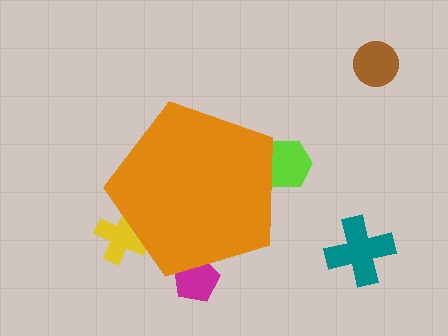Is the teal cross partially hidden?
No, the teal cross is fully visible.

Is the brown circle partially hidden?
No, the brown circle is fully visible.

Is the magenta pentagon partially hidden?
Yes, the magenta pentagon is partially hidden behind the orange pentagon.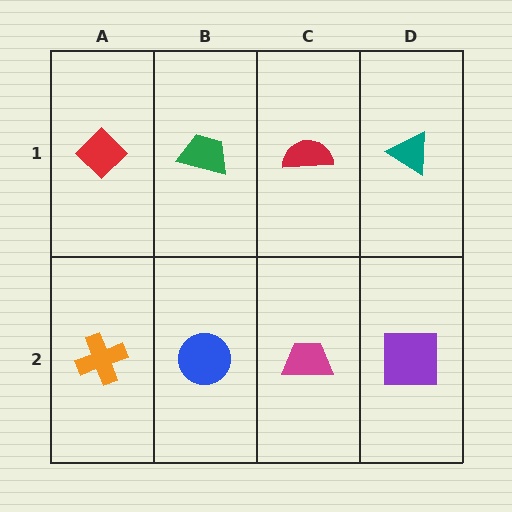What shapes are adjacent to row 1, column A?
An orange cross (row 2, column A), a green trapezoid (row 1, column B).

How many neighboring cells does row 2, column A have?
2.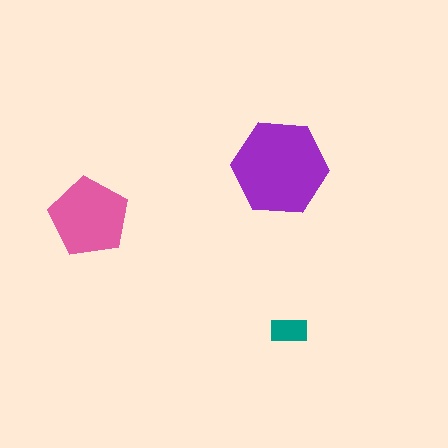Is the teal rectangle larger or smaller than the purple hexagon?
Smaller.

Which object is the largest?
The purple hexagon.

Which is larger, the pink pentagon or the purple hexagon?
The purple hexagon.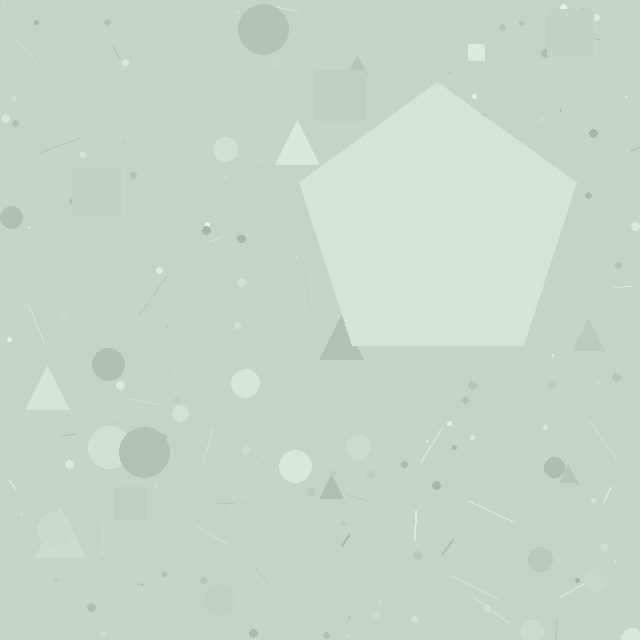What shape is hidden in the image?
A pentagon is hidden in the image.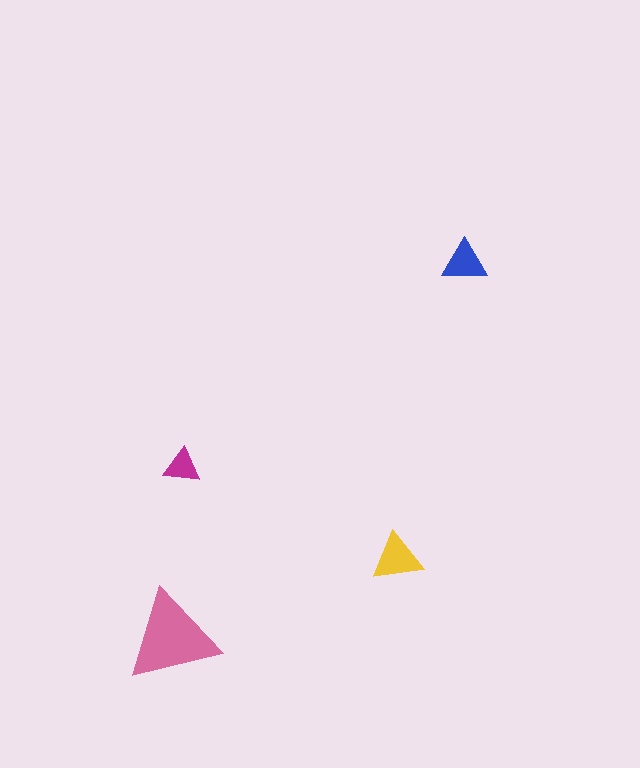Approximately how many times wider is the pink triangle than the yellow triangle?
About 2 times wider.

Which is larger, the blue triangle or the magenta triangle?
The blue one.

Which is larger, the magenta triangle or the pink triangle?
The pink one.